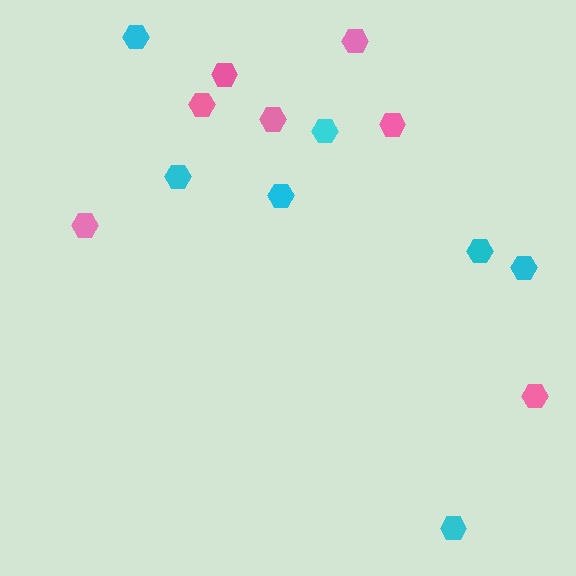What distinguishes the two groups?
There are 2 groups: one group of cyan hexagons (7) and one group of pink hexagons (7).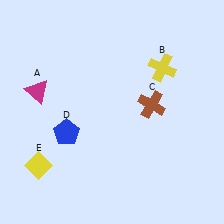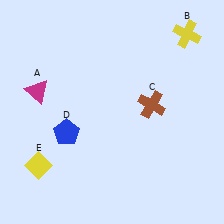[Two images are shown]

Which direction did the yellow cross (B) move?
The yellow cross (B) moved up.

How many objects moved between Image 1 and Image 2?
1 object moved between the two images.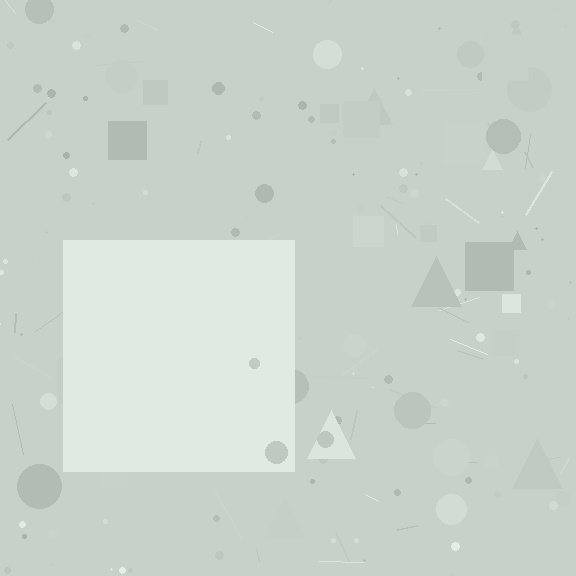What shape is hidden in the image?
A square is hidden in the image.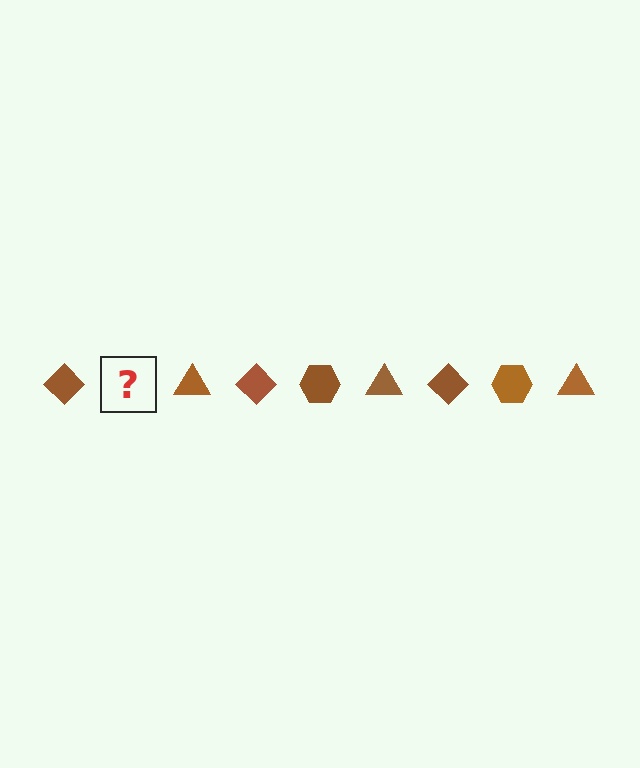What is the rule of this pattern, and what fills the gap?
The rule is that the pattern cycles through diamond, hexagon, triangle shapes in brown. The gap should be filled with a brown hexagon.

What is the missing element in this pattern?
The missing element is a brown hexagon.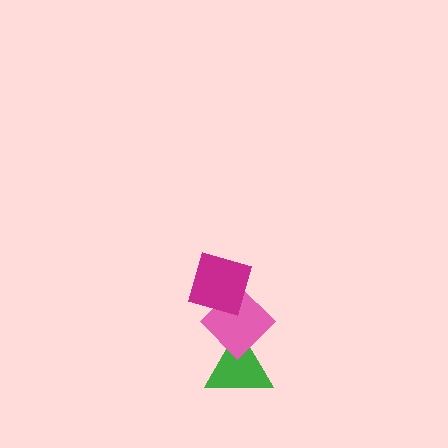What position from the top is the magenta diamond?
The magenta diamond is 1st from the top.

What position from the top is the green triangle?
The green triangle is 3rd from the top.